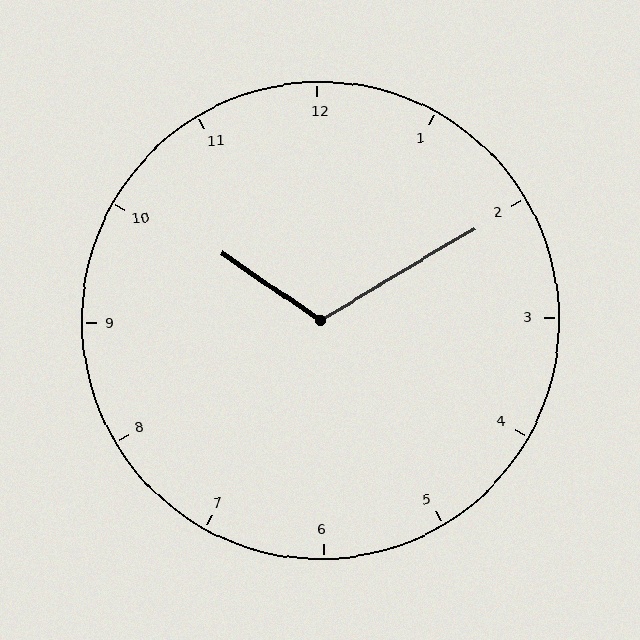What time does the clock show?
10:10.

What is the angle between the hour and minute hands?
Approximately 115 degrees.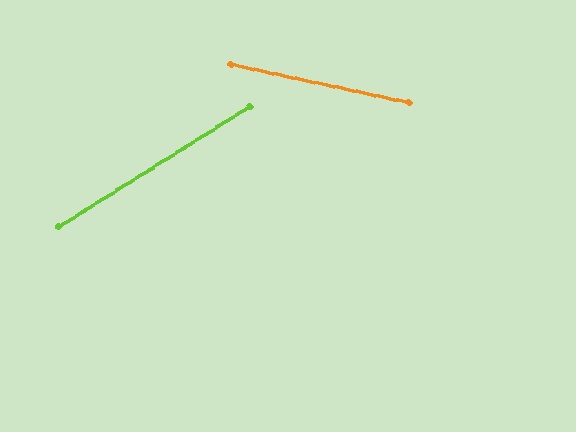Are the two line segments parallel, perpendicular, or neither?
Neither parallel nor perpendicular — they differ by about 45°.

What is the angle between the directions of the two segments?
Approximately 45 degrees.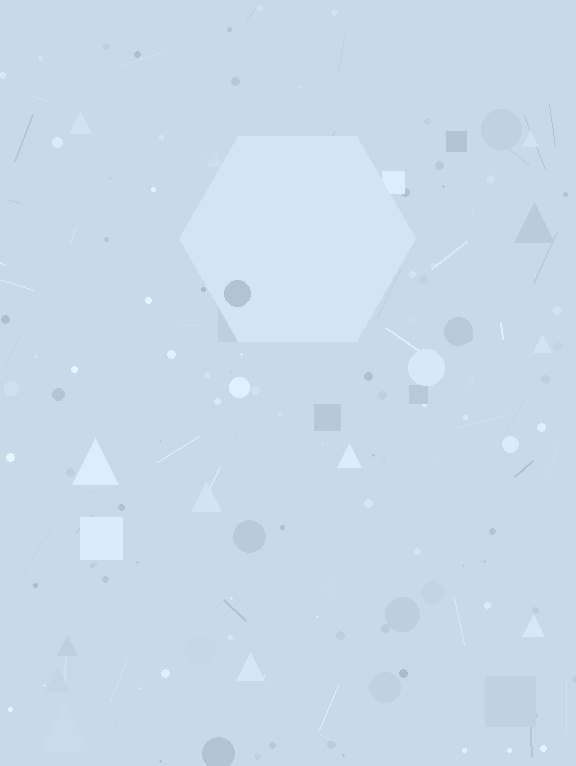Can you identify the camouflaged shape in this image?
The camouflaged shape is a hexagon.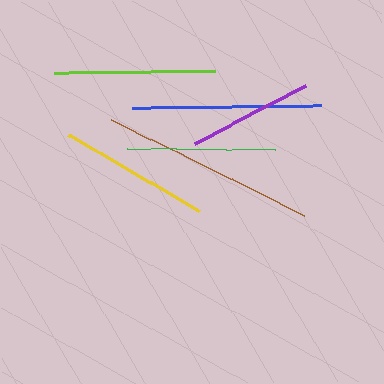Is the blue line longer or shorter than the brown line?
The brown line is longer than the blue line.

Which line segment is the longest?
The brown line is the longest at approximately 216 pixels.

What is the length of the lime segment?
The lime segment is approximately 161 pixels long.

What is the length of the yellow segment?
The yellow segment is approximately 151 pixels long.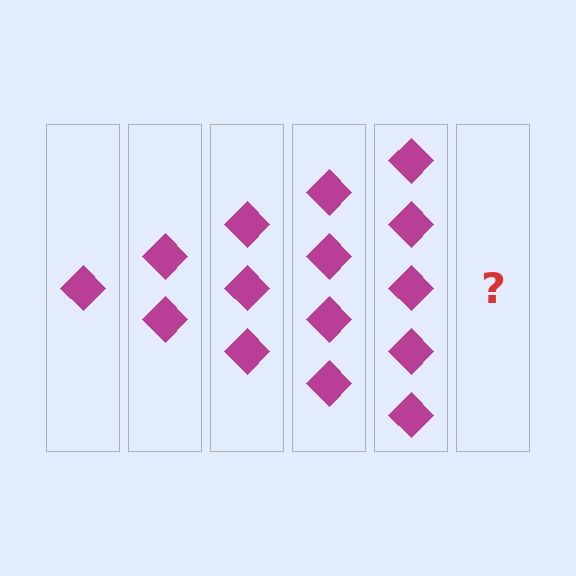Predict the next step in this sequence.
The next step is 6 diamonds.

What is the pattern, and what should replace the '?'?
The pattern is that each step adds one more diamond. The '?' should be 6 diamonds.